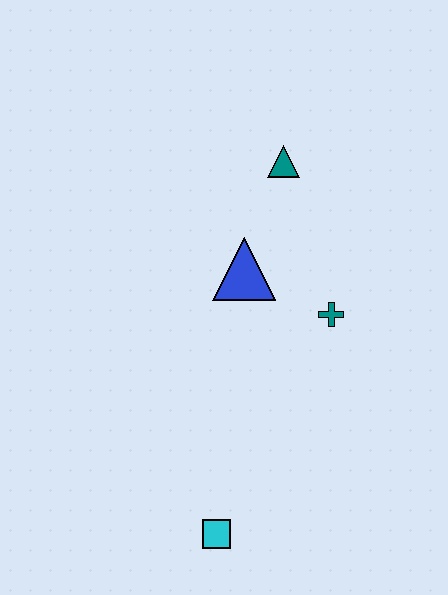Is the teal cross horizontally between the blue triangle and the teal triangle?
No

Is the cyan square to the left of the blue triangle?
Yes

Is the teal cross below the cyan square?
No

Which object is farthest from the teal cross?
The cyan square is farthest from the teal cross.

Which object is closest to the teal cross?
The blue triangle is closest to the teal cross.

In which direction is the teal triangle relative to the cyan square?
The teal triangle is above the cyan square.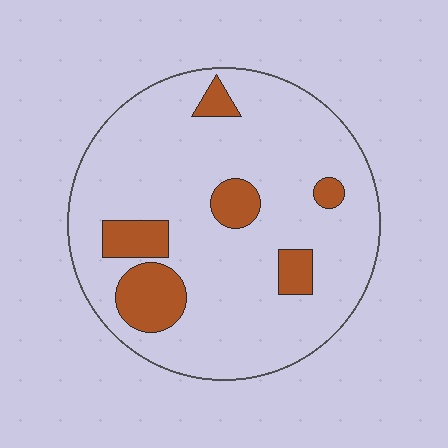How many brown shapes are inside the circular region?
6.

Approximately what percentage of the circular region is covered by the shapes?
Approximately 15%.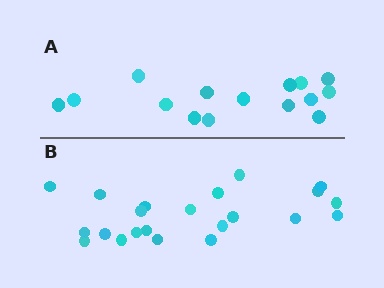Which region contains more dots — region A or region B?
Region B (the bottom region) has more dots.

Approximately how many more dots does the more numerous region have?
Region B has roughly 8 or so more dots than region A.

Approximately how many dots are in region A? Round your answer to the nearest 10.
About 20 dots. (The exact count is 15, which rounds to 20.)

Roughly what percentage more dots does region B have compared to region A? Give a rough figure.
About 45% more.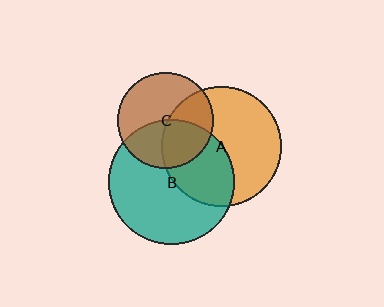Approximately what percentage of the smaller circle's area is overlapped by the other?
Approximately 40%.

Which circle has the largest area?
Circle B (teal).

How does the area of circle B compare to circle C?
Approximately 1.7 times.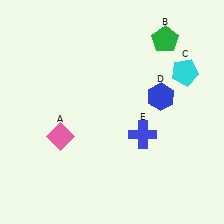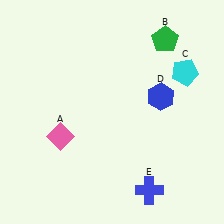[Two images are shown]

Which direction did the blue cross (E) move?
The blue cross (E) moved down.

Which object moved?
The blue cross (E) moved down.